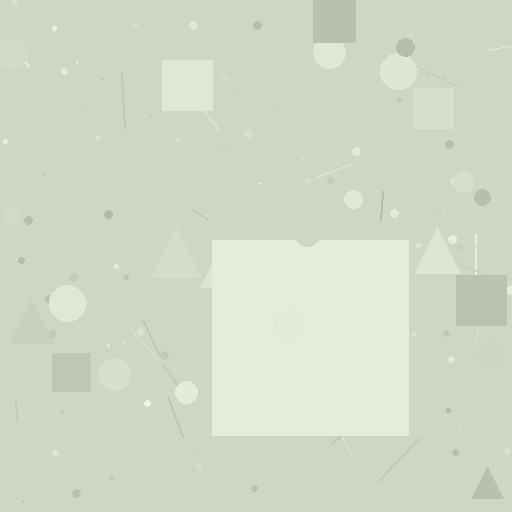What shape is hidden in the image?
A square is hidden in the image.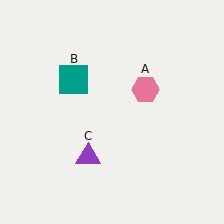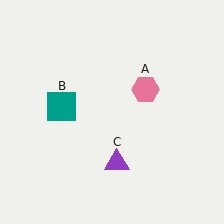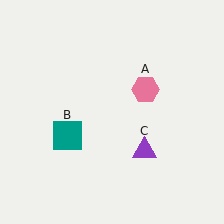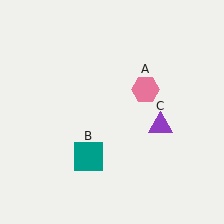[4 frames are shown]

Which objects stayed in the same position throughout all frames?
Pink hexagon (object A) remained stationary.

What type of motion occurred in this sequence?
The teal square (object B), purple triangle (object C) rotated counterclockwise around the center of the scene.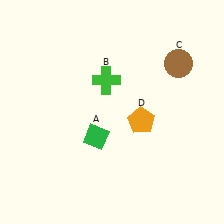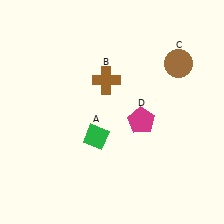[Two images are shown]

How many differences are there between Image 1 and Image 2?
There are 2 differences between the two images.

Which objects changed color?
B changed from green to brown. D changed from orange to magenta.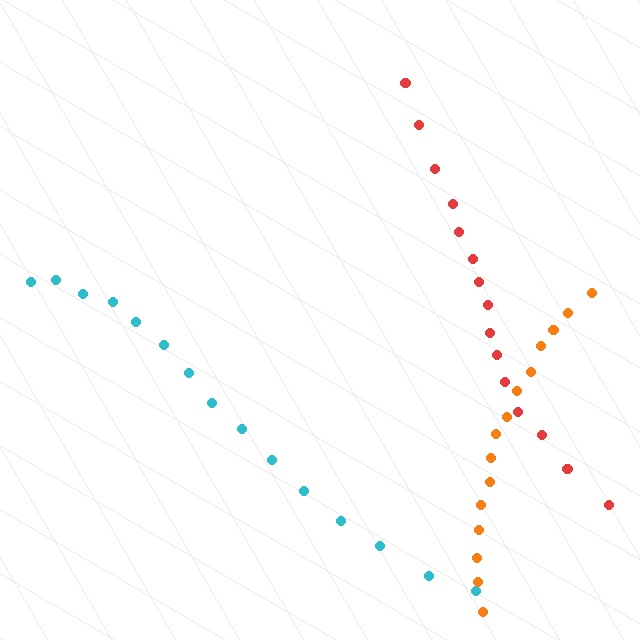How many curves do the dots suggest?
There are 3 distinct paths.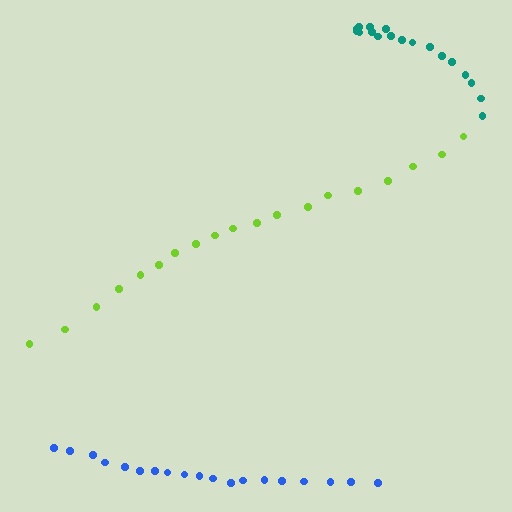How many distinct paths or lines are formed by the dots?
There are 3 distinct paths.